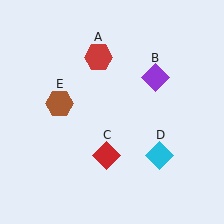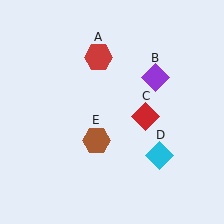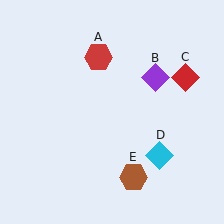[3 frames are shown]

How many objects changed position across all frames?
2 objects changed position: red diamond (object C), brown hexagon (object E).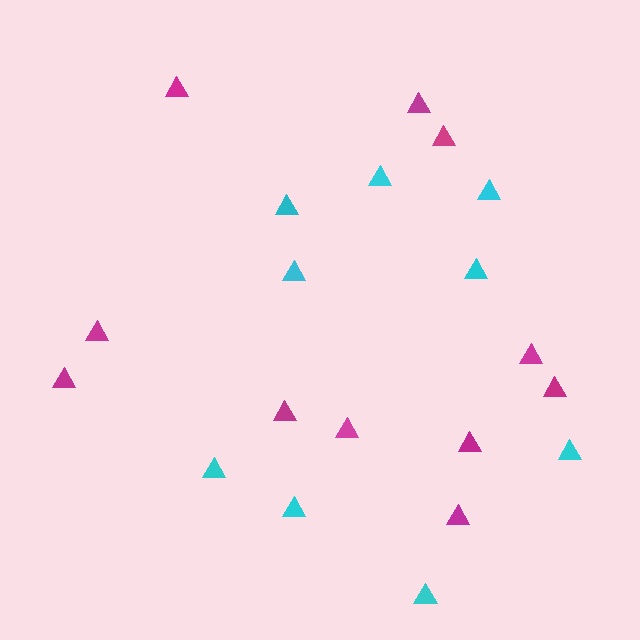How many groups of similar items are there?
There are 2 groups: one group of magenta triangles (11) and one group of cyan triangles (9).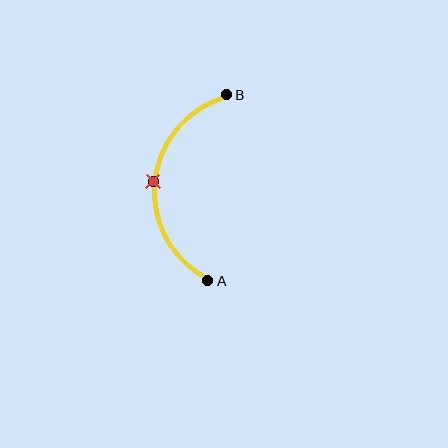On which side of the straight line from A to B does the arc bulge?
The arc bulges to the left of the straight line connecting A and B.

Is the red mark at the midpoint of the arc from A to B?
Yes. The red mark lies on the arc at equal arc-length from both A and B — it is the arc midpoint.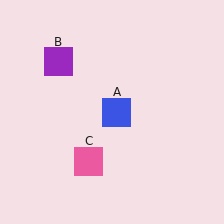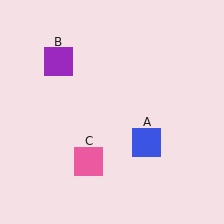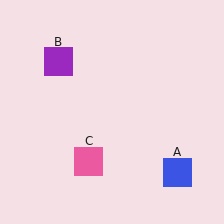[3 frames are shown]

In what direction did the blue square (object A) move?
The blue square (object A) moved down and to the right.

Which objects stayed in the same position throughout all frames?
Purple square (object B) and pink square (object C) remained stationary.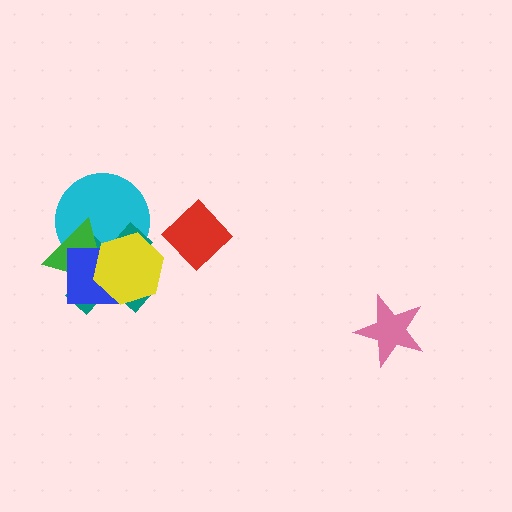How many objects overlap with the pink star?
0 objects overlap with the pink star.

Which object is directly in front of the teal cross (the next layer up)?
The green triangle is directly in front of the teal cross.